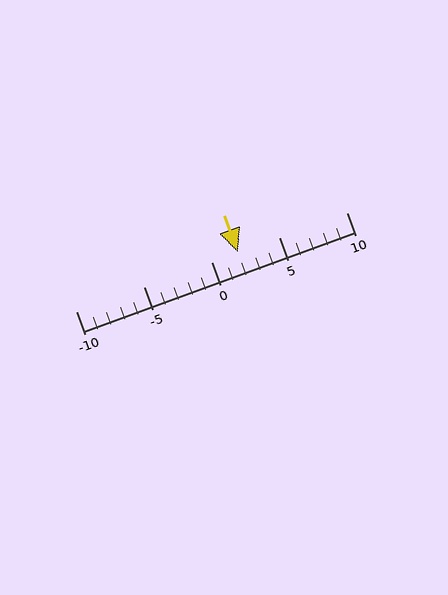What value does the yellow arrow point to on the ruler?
The yellow arrow points to approximately 2.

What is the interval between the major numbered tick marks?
The major tick marks are spaced 5 units apart.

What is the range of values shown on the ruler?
The ruler shows values from -10 to 10.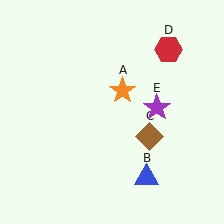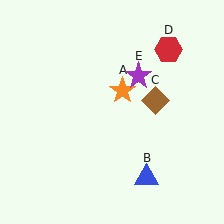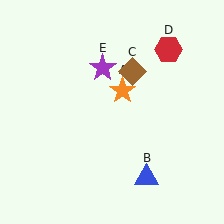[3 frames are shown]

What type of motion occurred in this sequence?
The brown diamond (object C), purple star (object E) rotated counterclockwise around the center of the scene.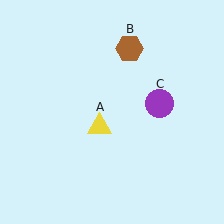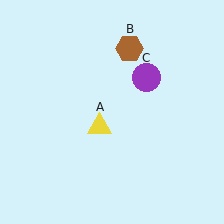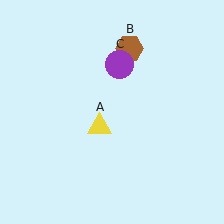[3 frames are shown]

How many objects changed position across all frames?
1 object changed position: purple circle (object C).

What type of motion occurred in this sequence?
The purple circle (object C) rotated counterclockwise around the center of the scene.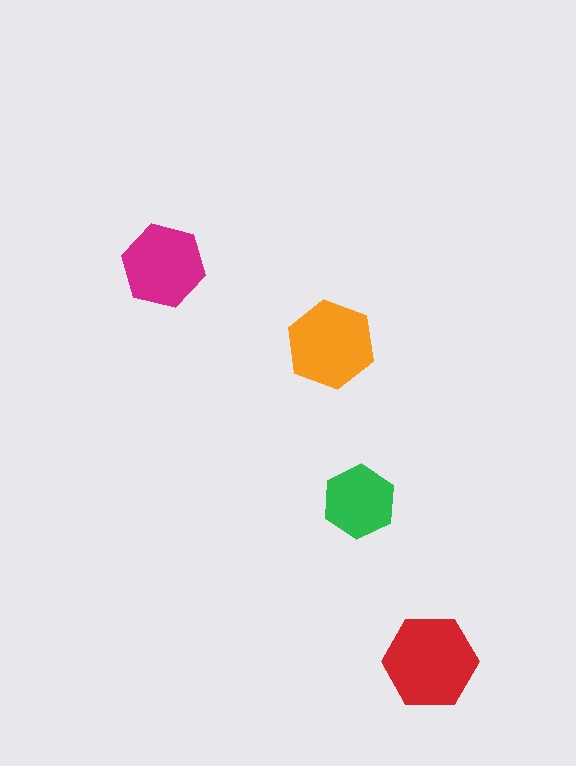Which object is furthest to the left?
The magenta hexagon is leftmost.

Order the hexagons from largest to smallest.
the red one, the orange one, the magenta one, the green one.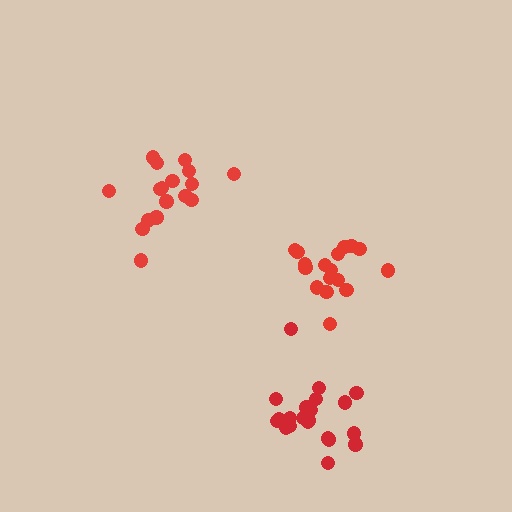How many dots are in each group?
Group 1: 17 dots, Group 2: 17 dots, Group 3: 21 dots (55 total).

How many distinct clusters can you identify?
There are 3 distinct clusters.